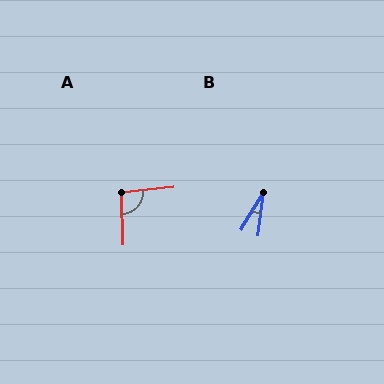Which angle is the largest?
A, at approximately 94 degrees.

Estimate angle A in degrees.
Approximately 94 degrees.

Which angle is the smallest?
B, at approximately 24 degrees.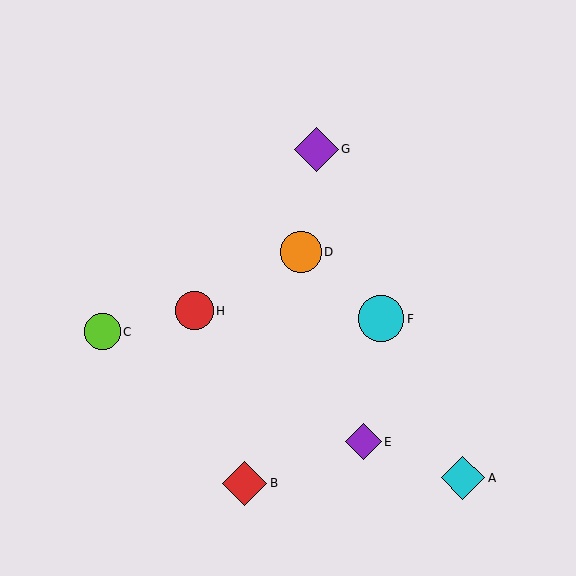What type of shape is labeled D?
Shape D is an orange circle.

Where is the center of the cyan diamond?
The center of the cyan diamond is at (463, 478).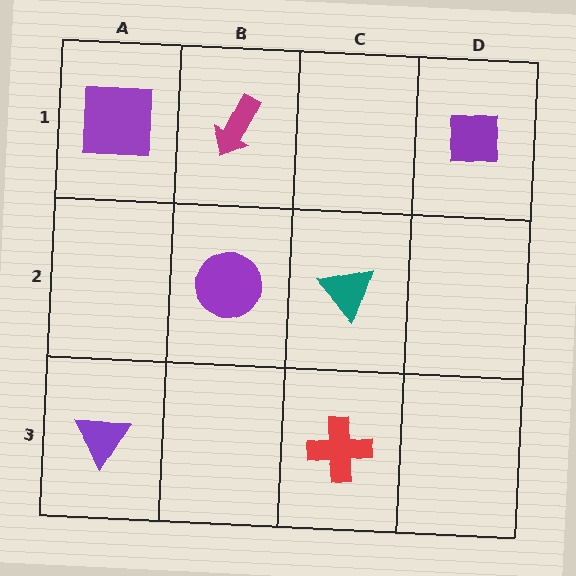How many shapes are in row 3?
2 shapes.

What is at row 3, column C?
A red cross.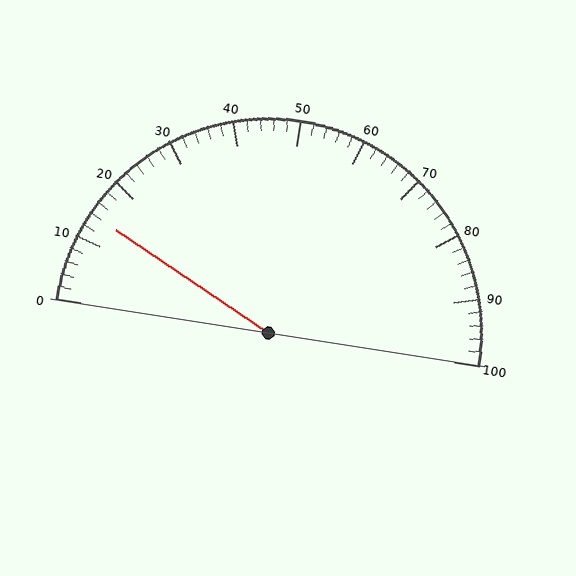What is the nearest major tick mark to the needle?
The nearest major tick mark is 10.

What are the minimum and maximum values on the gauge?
The gauge ranges from 0 to 100.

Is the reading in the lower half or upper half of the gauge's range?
The reading is in the lower half of the range (0 to 100).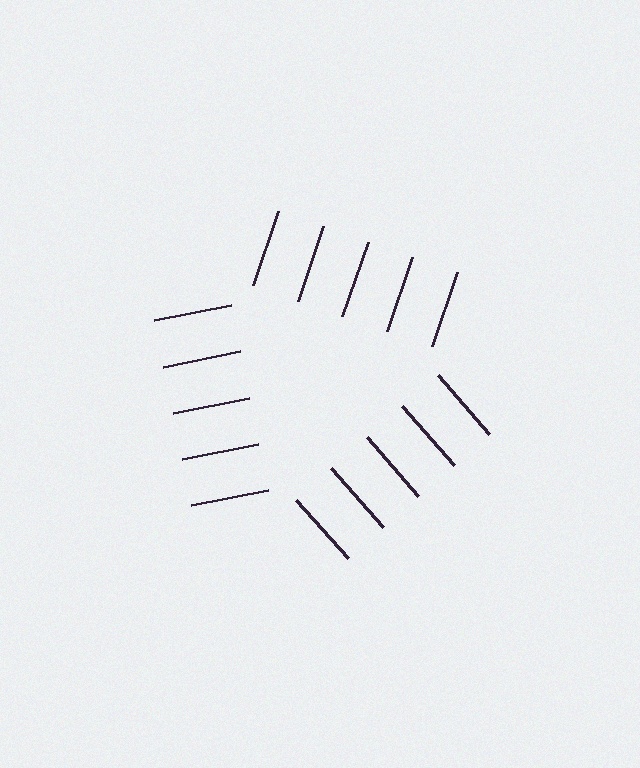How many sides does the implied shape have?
3 sides — the line-ends trace a triangle.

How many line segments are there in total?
15 — 5 along each of the 3 edges.